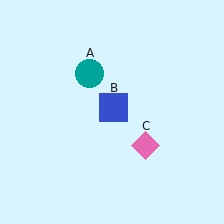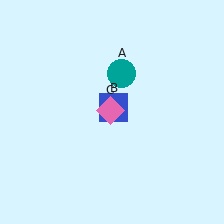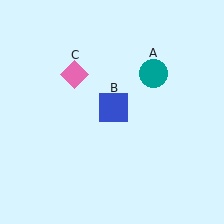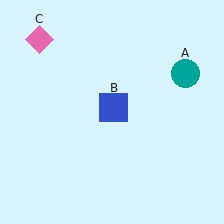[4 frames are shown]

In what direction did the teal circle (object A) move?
The teal circle (object A) moved right.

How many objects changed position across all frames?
2 objects changed position: teal circle (object A), pink diamond (object C).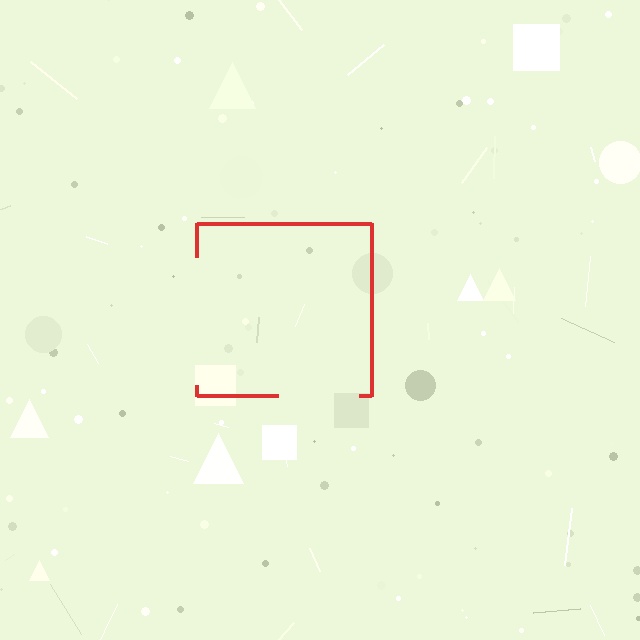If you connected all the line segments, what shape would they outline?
They would outline a square.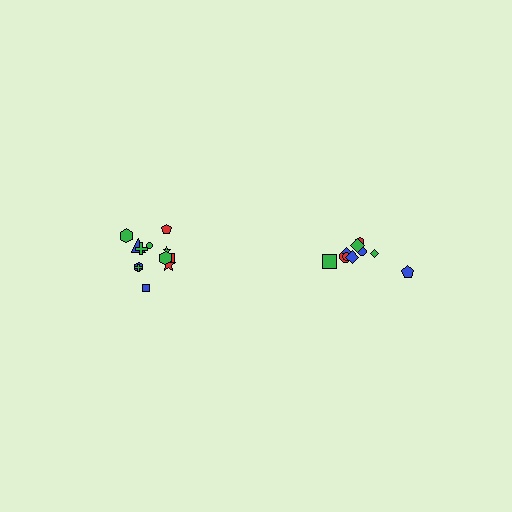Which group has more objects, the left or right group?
The left group.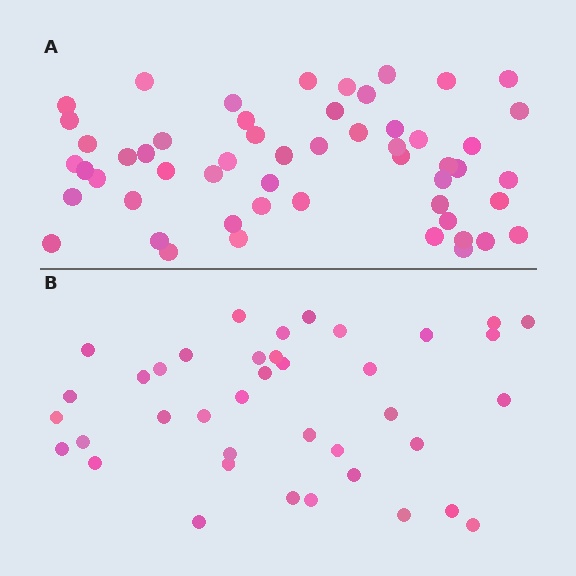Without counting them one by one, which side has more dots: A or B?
Region A (the top region) has more dots.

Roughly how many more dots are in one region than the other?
Region A has approximately 15 more dots than region B.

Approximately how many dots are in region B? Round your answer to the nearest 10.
About 40 dots. (The exact count is 39, which rounds to 40.)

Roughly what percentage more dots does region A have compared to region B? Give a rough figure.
About 40% more.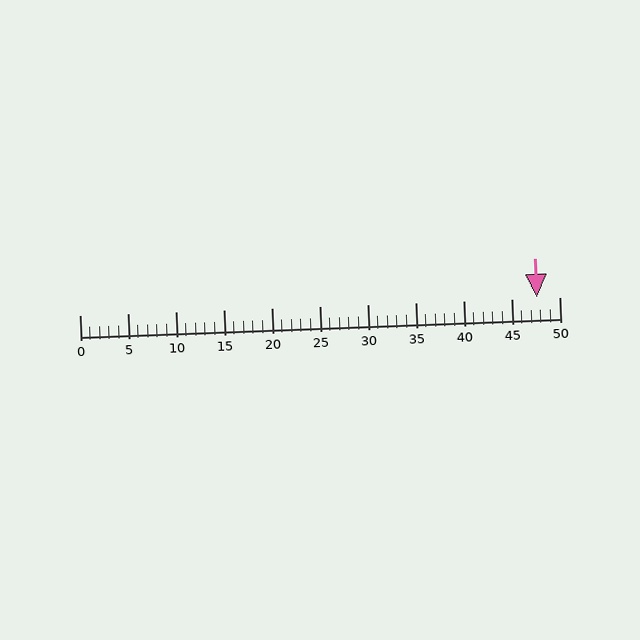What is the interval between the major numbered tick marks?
The major tick marks are spaced 5 units apart.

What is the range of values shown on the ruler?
The ruler shows values from 0 to 50.